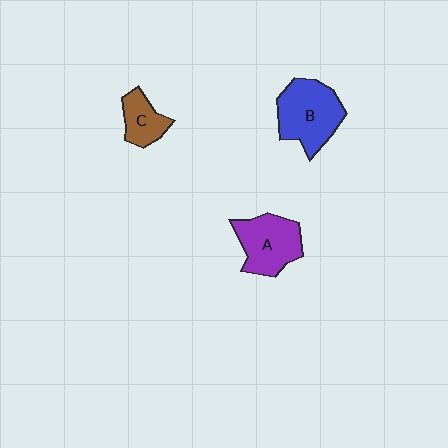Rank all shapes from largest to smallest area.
From largest to smallest: B (blue), A (purple), C (brown).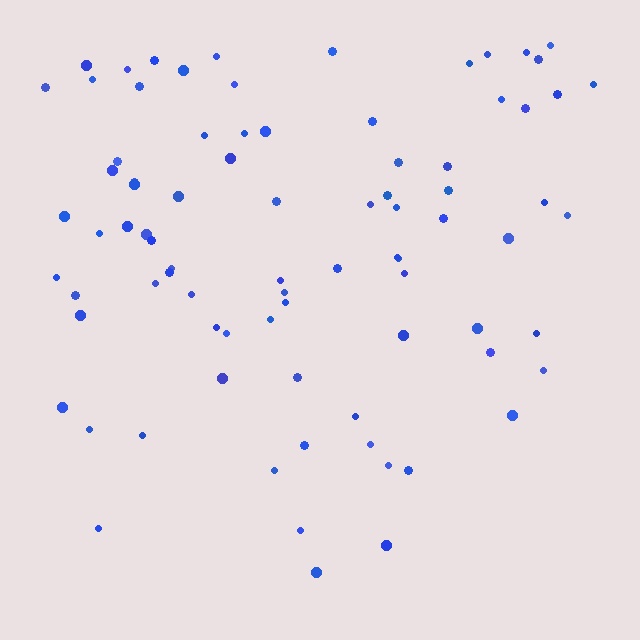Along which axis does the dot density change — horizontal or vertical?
Vertical.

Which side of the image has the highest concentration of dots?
The top.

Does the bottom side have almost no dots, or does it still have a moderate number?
Still a moderate number, just noticeably fewer than the top.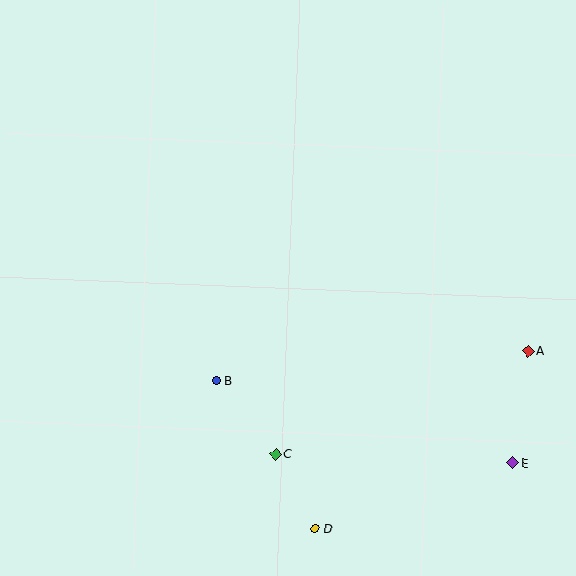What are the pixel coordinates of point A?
Point A is at (528, 351).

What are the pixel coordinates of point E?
Point E is at (513, 463).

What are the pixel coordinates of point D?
Point D is at (315, 529).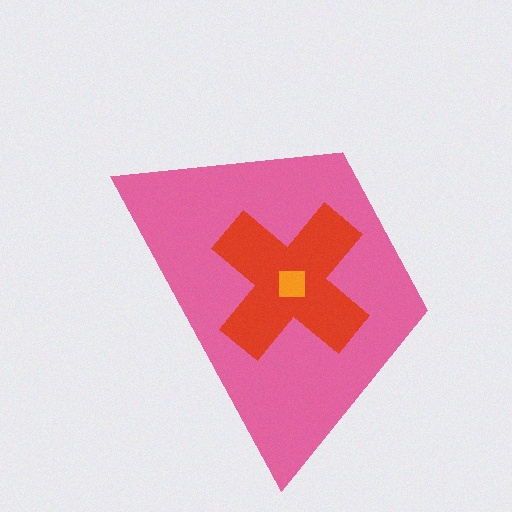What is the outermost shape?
The pink trapezoid.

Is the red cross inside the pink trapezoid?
Yes.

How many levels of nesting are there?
3.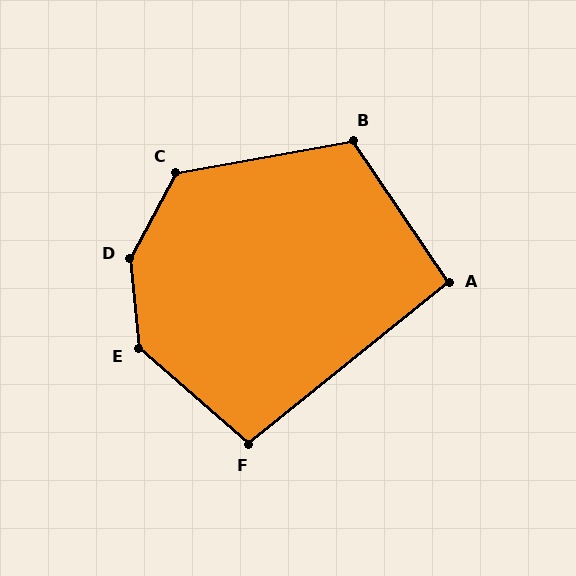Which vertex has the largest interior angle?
D, at approximately 146 degrees.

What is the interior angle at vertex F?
Approximately 100 degrees (obtuse).